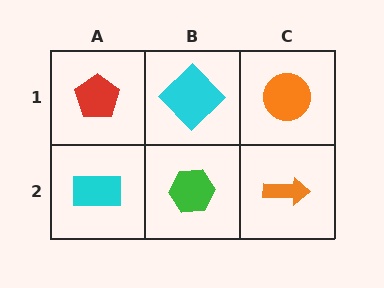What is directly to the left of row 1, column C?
A cyan diamond.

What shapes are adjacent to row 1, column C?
An orange arrow (row 2, column C), a cyan diamond (row 1, column B).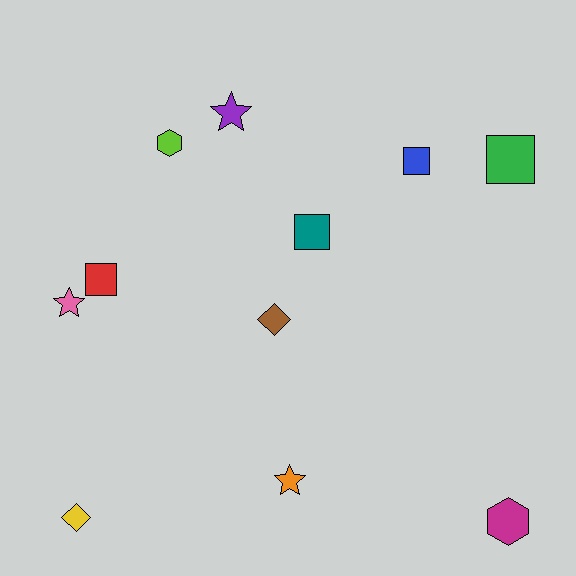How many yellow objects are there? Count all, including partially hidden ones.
There is 1 yellow object.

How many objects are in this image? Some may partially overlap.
There are 11 objects.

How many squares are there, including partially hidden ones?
There are 4 squares.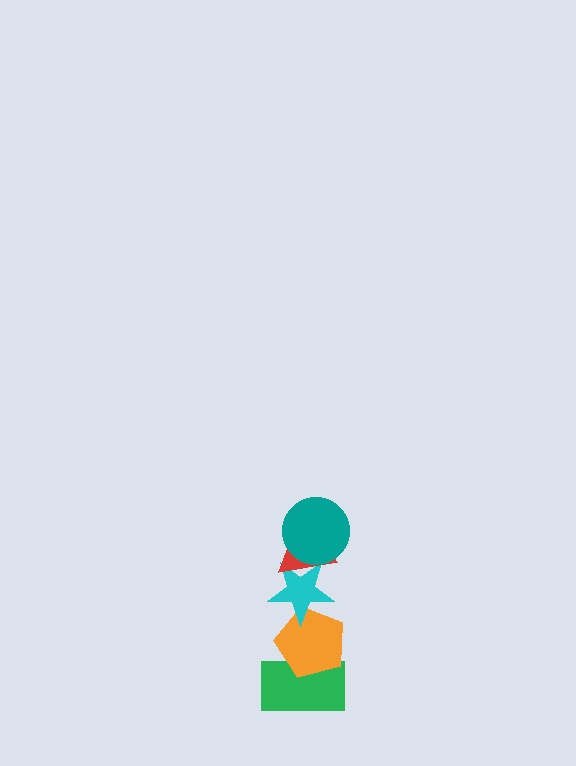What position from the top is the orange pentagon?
The orange pentagon is 4th from the top.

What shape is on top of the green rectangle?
The orange pentagon is on top of the green rectangle.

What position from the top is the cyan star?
The cyan star is 3rd from the top.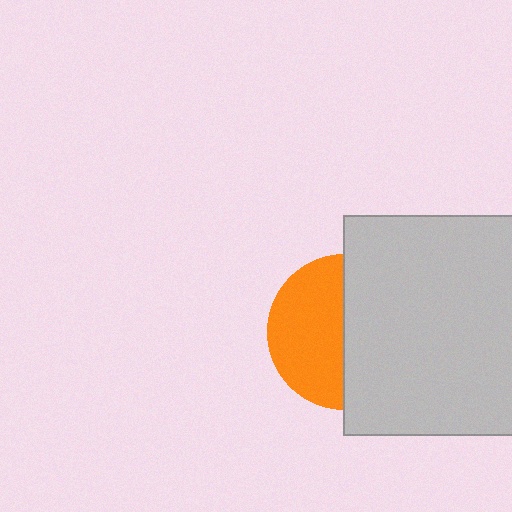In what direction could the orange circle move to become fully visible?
The orange circle could move left. That would shift it out from behind the light gray square entirely.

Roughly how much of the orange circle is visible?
About half of it is visible (roughly 49%).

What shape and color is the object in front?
The object in front is a light gray square.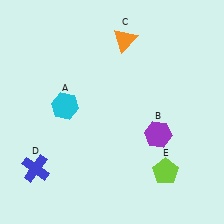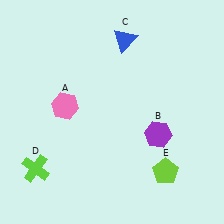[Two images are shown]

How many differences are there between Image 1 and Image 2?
There are 3 differences between the two images.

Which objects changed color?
A changed from cyan to pink. C changed from orange to blue. D changed from blue to lime.